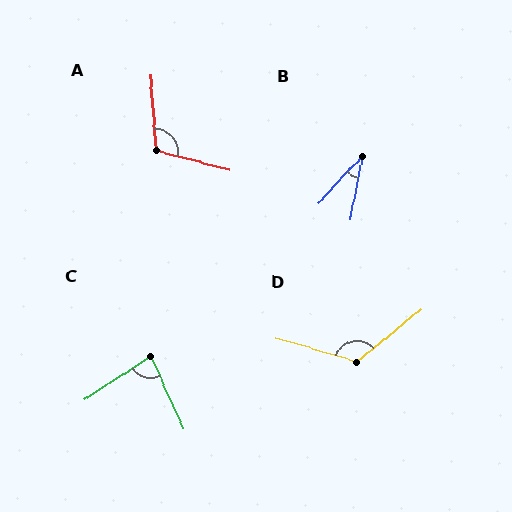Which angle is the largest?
D, at approximately 125 degrees.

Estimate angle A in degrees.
Approximately 109 degrees.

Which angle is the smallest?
B, at approximately 32 degrees.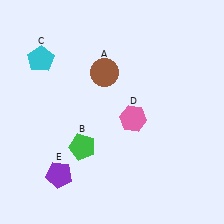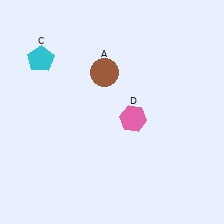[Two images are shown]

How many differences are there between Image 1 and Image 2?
There are 2 differences between the two images.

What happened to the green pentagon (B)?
The green pentagon (B) was removed in Image 2. It was in the bottom-left area of Image 1.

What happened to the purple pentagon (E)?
The purple pentagon (E) was removed in Image 2. It was in the bottom-left area of Image 1.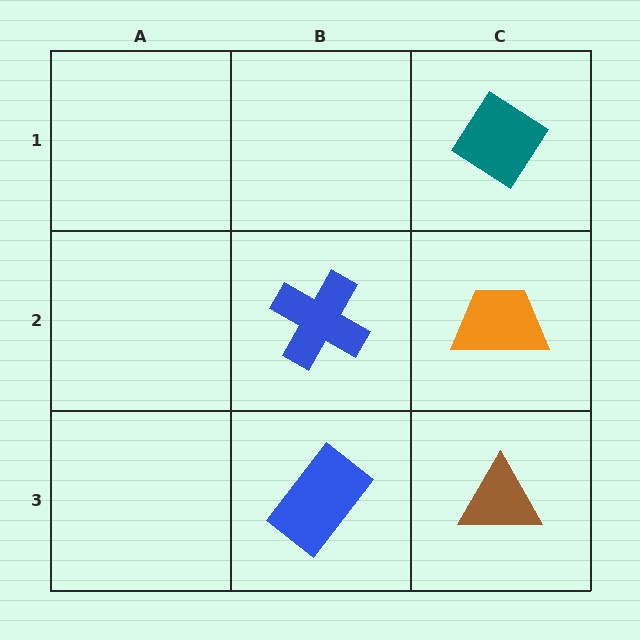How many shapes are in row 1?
1 shape.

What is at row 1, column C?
A teal diamond.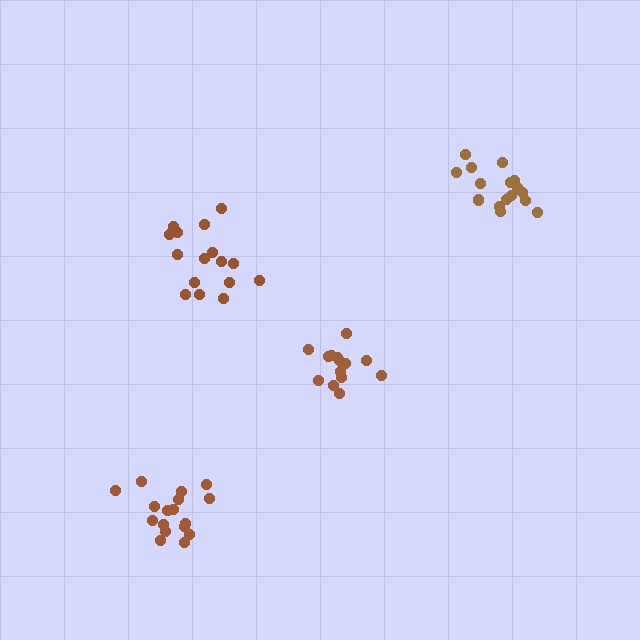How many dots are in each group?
Group 1: 17 dots, Group 2: 16 dots, Group 3: 14 dots, Group 4: 17 dots (64 total).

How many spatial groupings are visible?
There are 4 spatial groupings.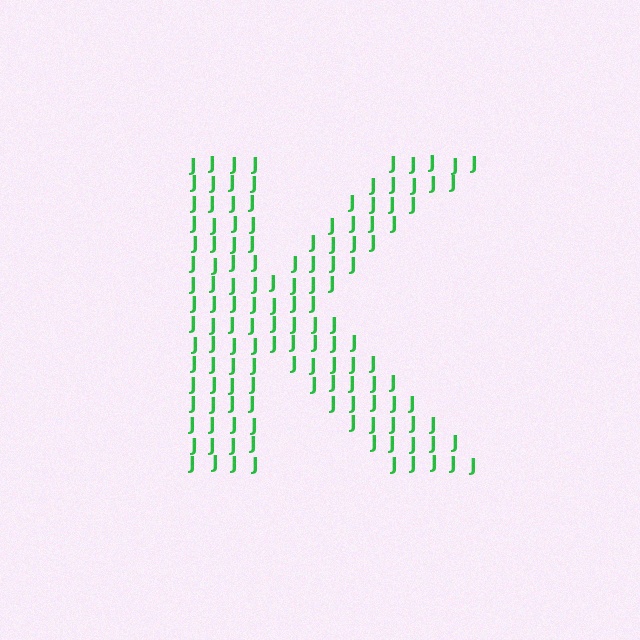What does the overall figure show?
The overall figure shows the letter K.